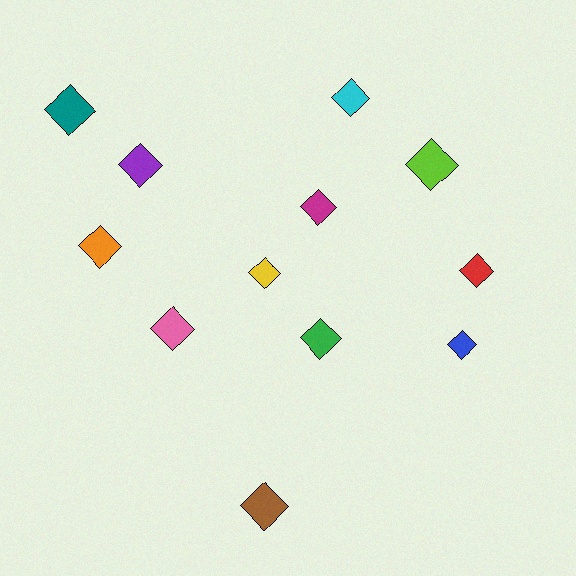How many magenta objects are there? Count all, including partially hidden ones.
There is 1 magenta object.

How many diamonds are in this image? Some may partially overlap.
There are 12 diamonds.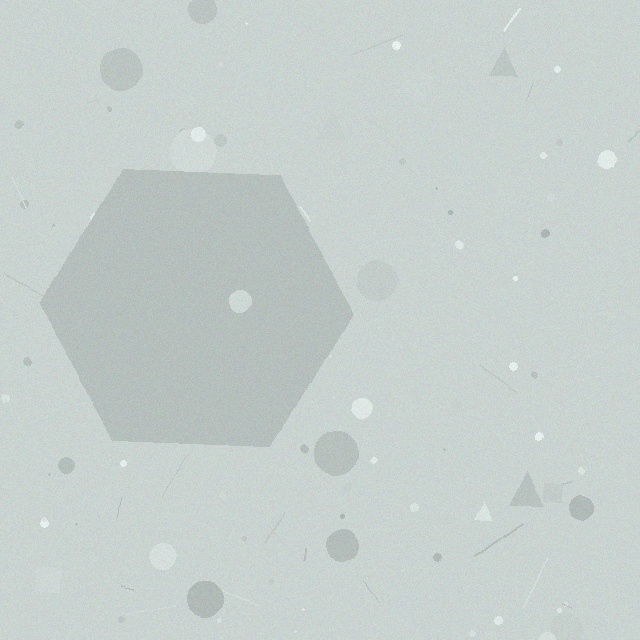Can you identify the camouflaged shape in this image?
The camouflaged shape is a hexagon.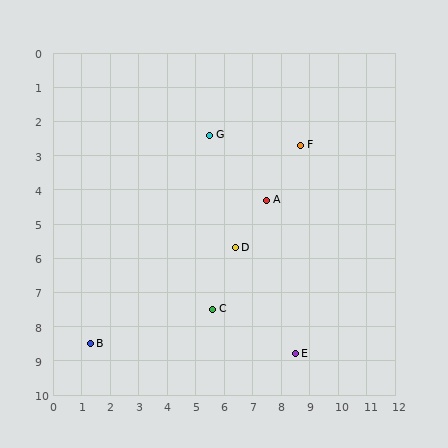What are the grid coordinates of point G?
Point G is at approximately (5.5, 2.4).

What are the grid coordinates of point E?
Point E is at approximately (8.5, 8.8).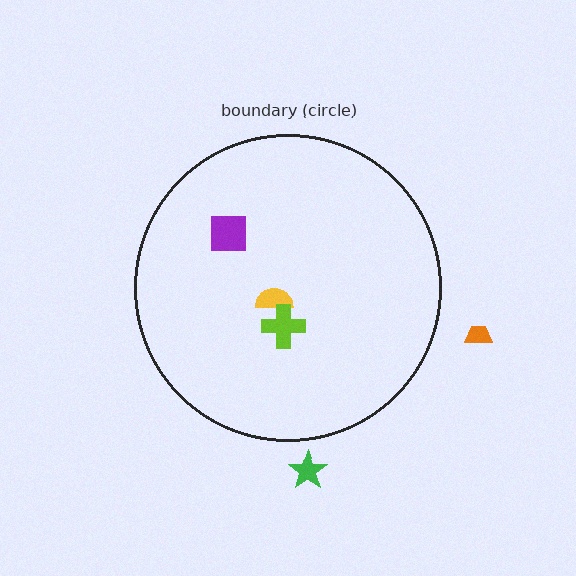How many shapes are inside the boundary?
3 inside, 2 outside.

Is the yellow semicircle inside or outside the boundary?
Inside.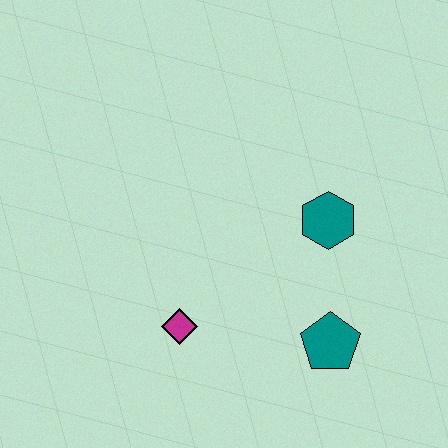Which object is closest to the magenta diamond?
The teal pentagon is closest to the magenta diamond.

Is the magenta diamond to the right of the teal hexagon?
No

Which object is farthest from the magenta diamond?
The teal hexagon is farthest from the magenta diamond.